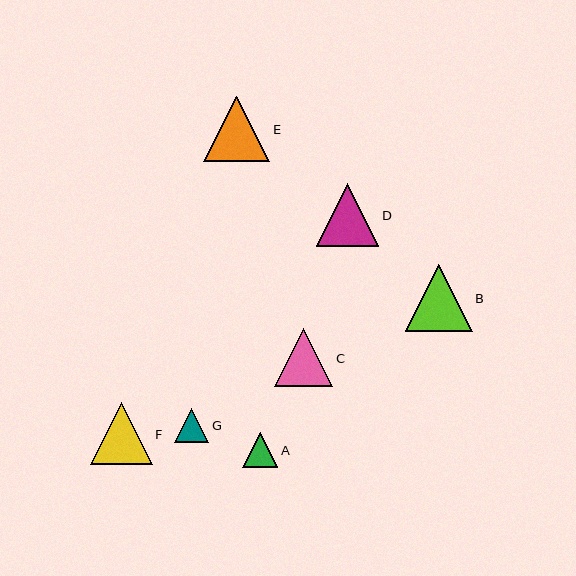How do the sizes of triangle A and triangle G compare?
Triangle A and triangle G are approximately the same size.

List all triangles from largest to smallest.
From largest to smallest: B, E, D, F, C, A, G.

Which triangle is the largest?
Triangle B is the largest with a size of approximately 67 pixels.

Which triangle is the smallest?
Triangle G is the smallest with a size of approximately 34 pixels.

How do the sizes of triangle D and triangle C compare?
Triangle D and triangle C are approximately the same size.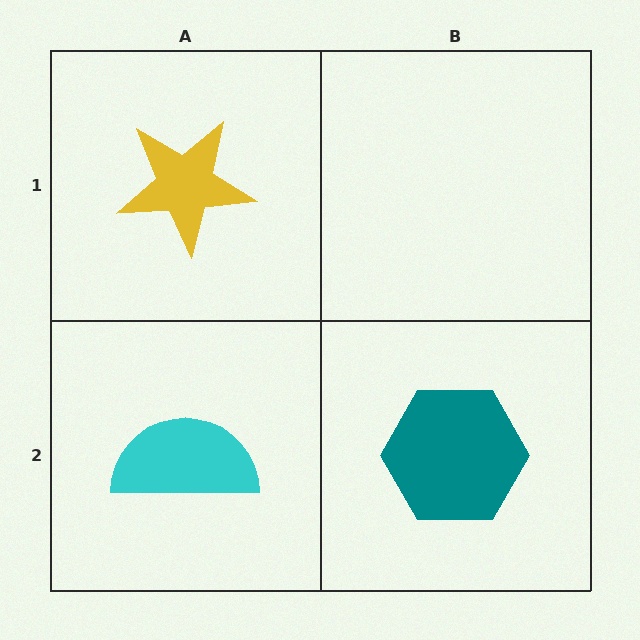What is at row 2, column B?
A teal hexagon.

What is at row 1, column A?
A yellow star.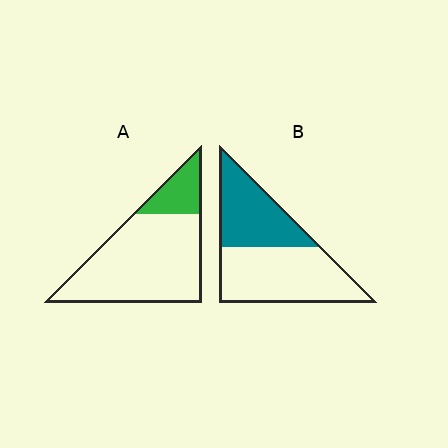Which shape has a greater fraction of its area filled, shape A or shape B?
Shape B.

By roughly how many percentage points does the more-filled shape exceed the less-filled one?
By roughly 25 percentage points (B over A).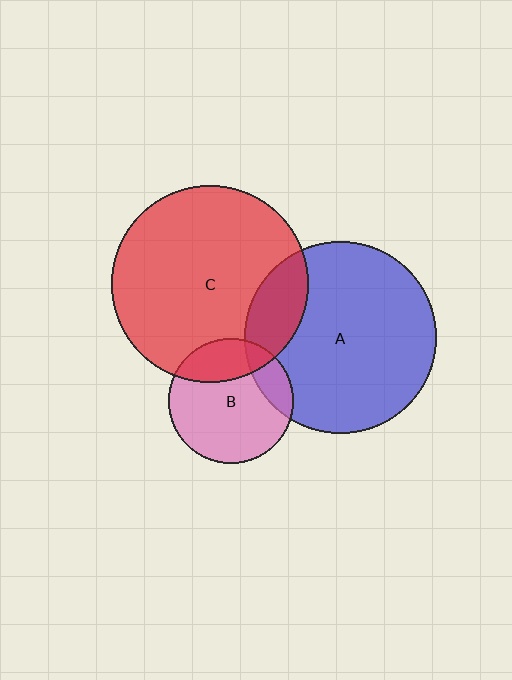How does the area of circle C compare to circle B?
Approximately 2.5 times.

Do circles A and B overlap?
Yes.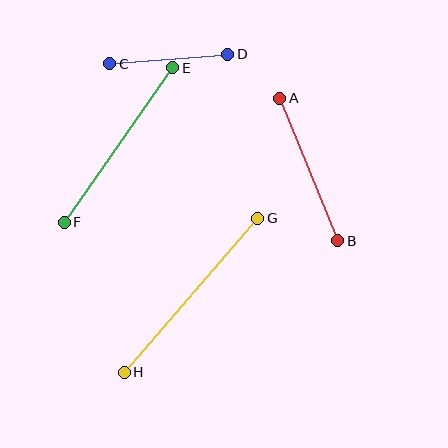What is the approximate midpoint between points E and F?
The midpoint is at approximately (119, 145) pixels.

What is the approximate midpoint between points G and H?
The midpoint is at approximately (191, 295) pixels.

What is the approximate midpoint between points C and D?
The midpoint is at approximately (169, 59) pixels.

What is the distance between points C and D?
The distance is approximately 118 pixels.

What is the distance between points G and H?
The distance is approximately 204 pixels.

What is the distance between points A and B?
The distance is approximately 154 pixels.